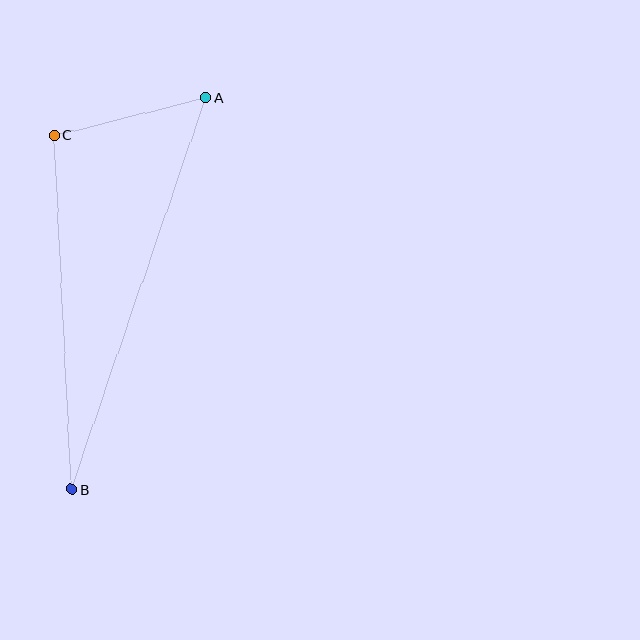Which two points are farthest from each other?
Points A and B are farthest from each other.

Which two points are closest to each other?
Points A and C are closest to each other.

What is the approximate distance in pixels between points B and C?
The distance between B and C is approximately 354 pixels.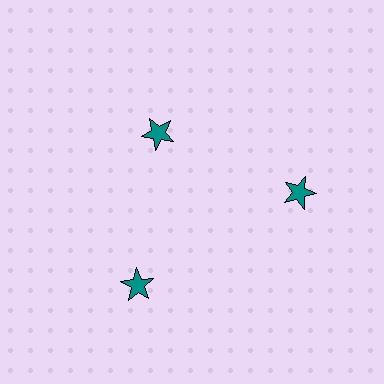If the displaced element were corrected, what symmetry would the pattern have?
It would have 3-fold rotational symmetry — the pattern would map onto itself every 120 degrees.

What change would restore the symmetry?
The symmetry would be restored by moving it outward, back onto the ring so that all 3 stars sit at equal angles and equal distance from the center.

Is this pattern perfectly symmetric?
No. The 3 teal stars are arranged in a ring, but one element near the 11 o'clock position is pulled inward toward the center, breaking the 3-fold rotational symmetry.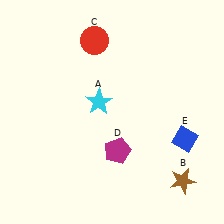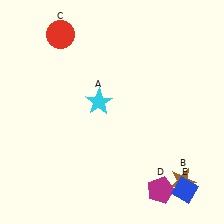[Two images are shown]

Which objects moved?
The objects that moved are: the red circle (C), the magenta pentagon (D), the blue diamond (E).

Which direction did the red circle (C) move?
The red circle (C) moved left.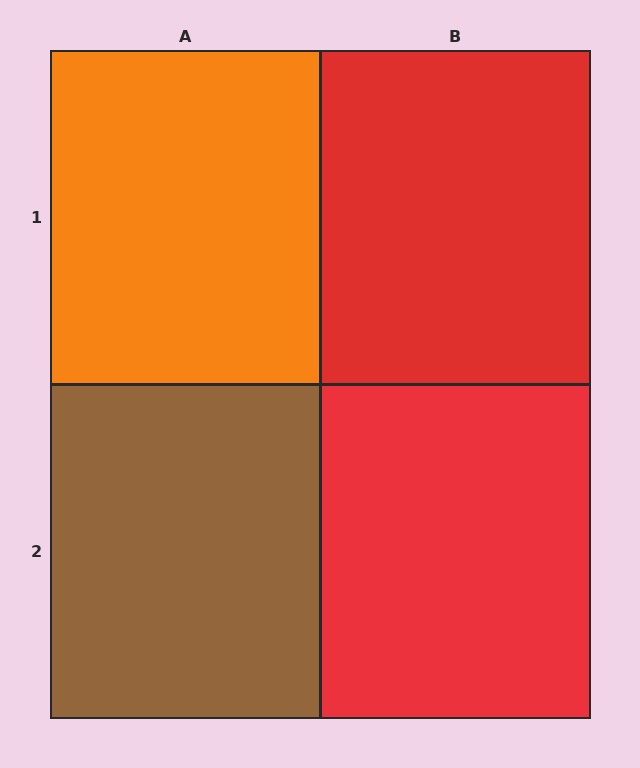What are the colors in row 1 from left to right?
Orange, red.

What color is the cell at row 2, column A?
Brown.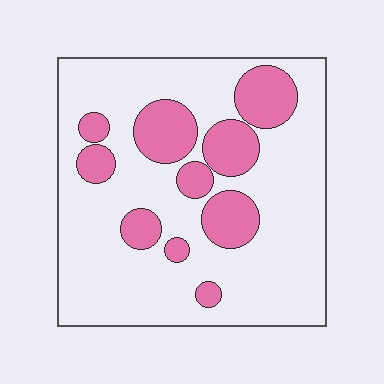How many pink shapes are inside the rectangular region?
10.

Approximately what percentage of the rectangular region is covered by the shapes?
Approximately 25%.